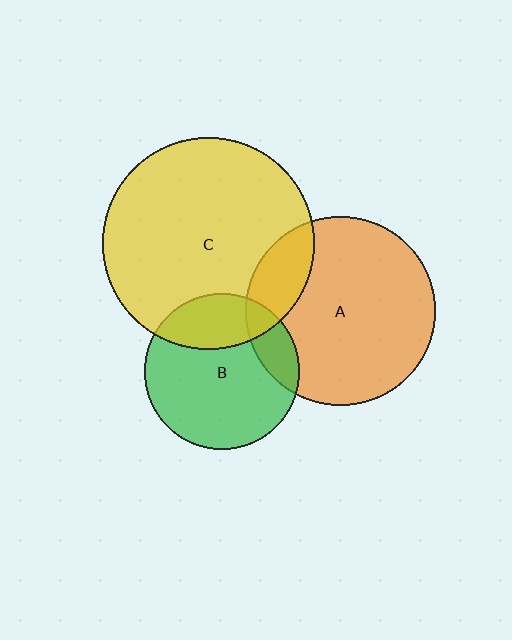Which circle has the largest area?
Circle C (yellow).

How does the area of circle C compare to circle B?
Approximately 1.8 times.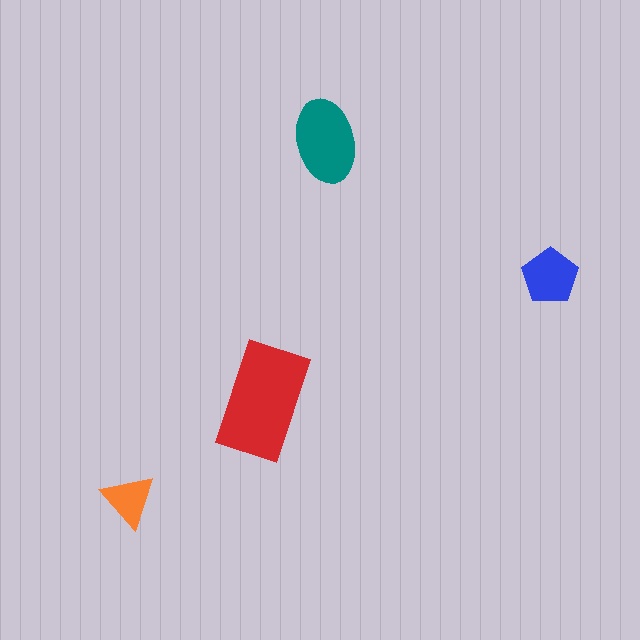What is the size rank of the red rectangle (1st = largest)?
1st.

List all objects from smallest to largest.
The orange triangle, the blue pentagon, the teal ellipse, the red rectangle.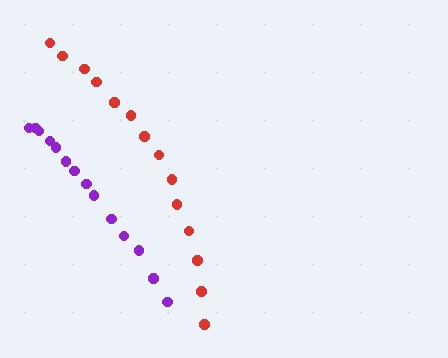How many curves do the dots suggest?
There are 2 distinct paths.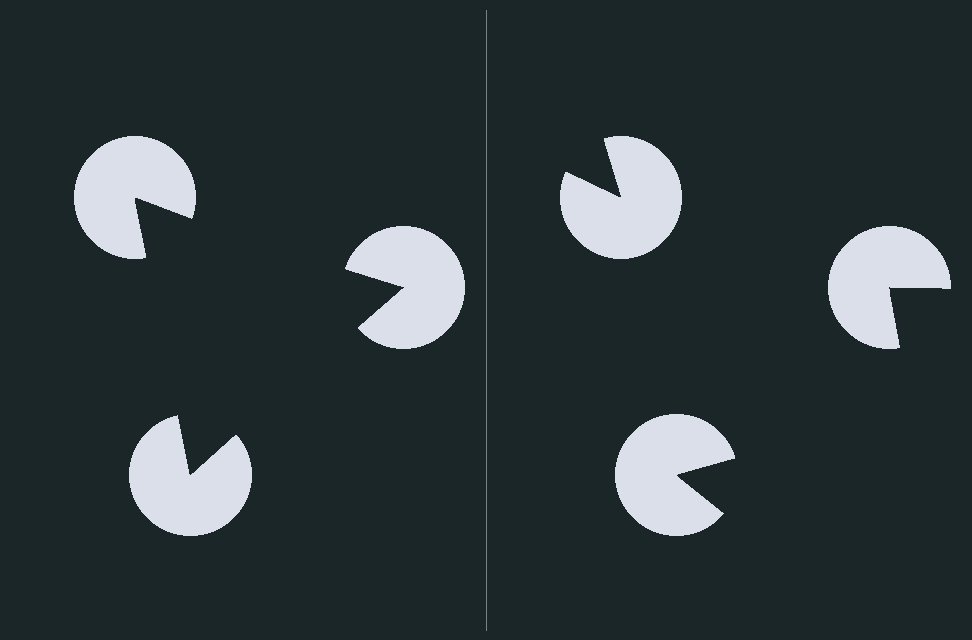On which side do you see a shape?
An illusory triangle appears on the left side. On the right side the wedge cuts are rotated, so no coherent shape forms.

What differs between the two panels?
The pac-man discs are positioned identically on both sides; only the wedge orientations differ. On the left they align to a triangle; on the right they are misaligned.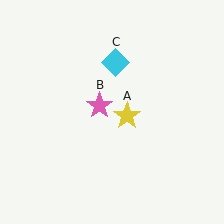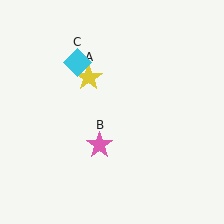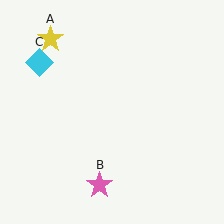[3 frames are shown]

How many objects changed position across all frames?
3 objects changed position: yellow star (object A), pink star (object B), cyan diamond (object C).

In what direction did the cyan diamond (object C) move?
The cyan diamond (object C) moved left.